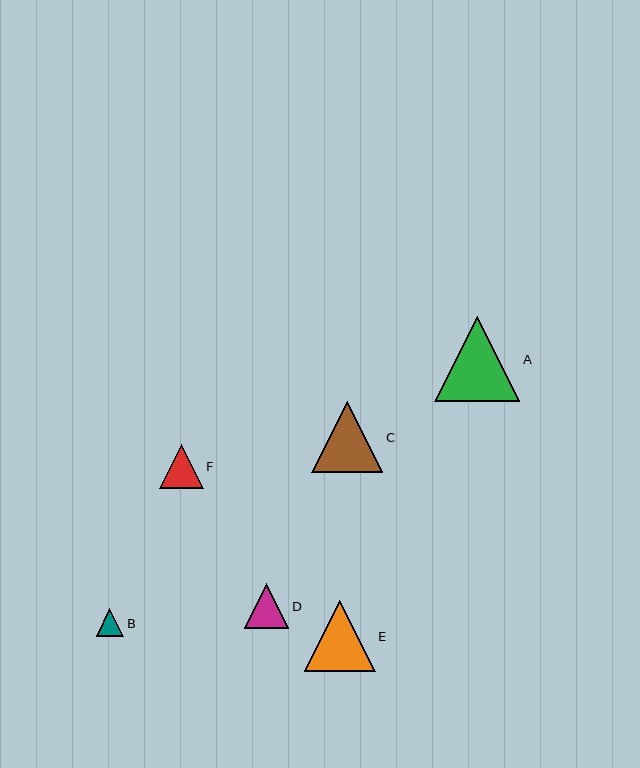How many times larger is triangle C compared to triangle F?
Triangle C is approximately 1.6 times the size of triangle F.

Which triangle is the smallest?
Triangle B is the smallest with a size of approximately 28 pixels.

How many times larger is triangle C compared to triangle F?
Triangle C is approximately 1.6 times the size of triangle F.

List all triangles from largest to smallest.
From largest to smallest: A, C, E, D, F, B.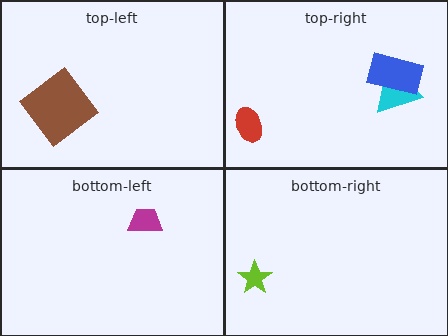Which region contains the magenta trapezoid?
The bottom-left region.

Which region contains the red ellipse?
The top-right region.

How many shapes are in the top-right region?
3.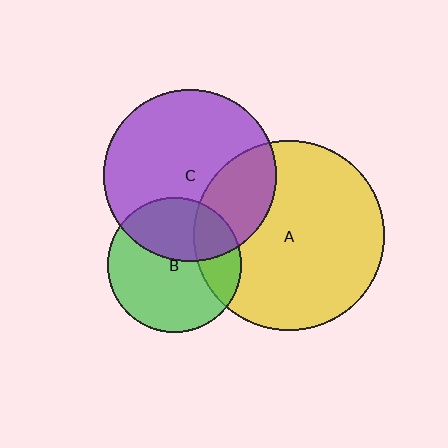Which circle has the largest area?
Circle A (yellow).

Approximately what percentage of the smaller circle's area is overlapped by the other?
Approximately 25%.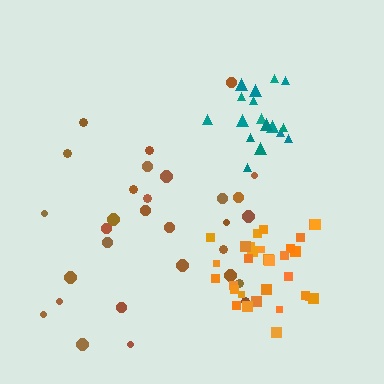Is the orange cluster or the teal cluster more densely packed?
Teal.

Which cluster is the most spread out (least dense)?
Brown.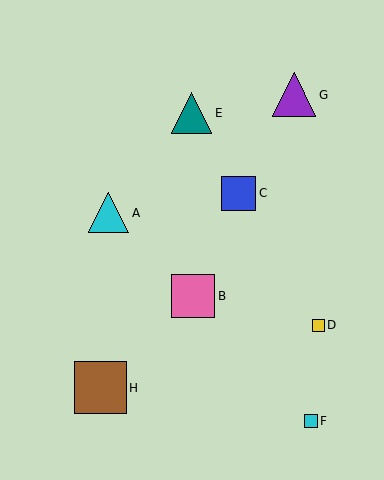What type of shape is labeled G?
Shape G is a purple triangle.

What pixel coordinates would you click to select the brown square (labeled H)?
Click at (100, 388) to select the brown square H.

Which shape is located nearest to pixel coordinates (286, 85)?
The purple triangle (labeled G) at (294, 95) is nearest to that location.